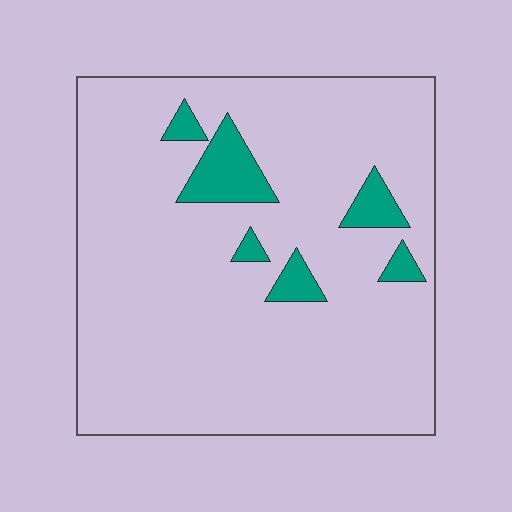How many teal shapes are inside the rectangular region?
6.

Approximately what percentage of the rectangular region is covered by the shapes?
Approximately 10%.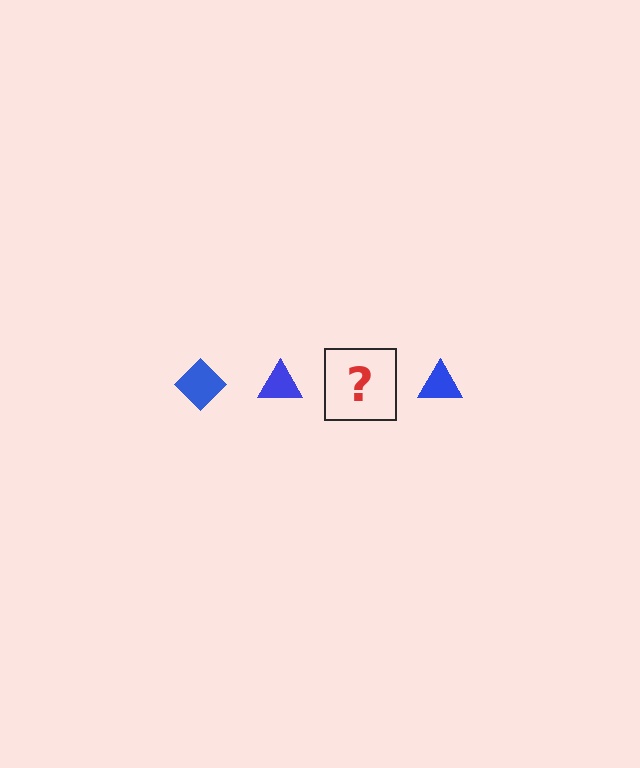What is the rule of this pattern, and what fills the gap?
The rule is that the pattern cycles through diamond, triangle shapes in blue. The gap should be filled with a blue diamond.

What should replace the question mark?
The question mark should be replaced with a blue diamond.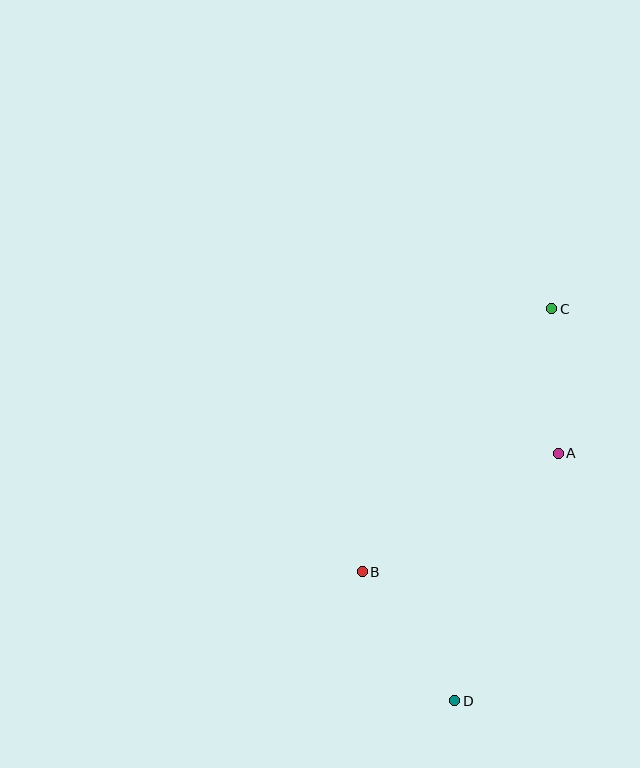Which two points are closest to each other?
Points A and C are closest to each other.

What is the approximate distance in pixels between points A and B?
The distance between A and B is approximately 229 pixels.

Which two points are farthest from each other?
Points C and D are farthest from each other.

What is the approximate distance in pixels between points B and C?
The distance between B and C is approximately 324 pixels.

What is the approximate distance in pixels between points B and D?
The distance between B and D is approximately 158 pixels.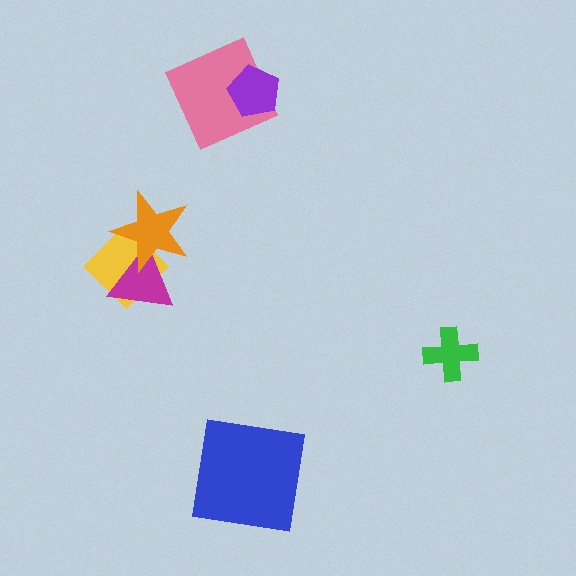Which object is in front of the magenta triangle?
The orange star is in front of the magenta triangle.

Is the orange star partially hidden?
No, no other shape covers it.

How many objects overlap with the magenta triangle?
2 objects overlap with the magenta triangle.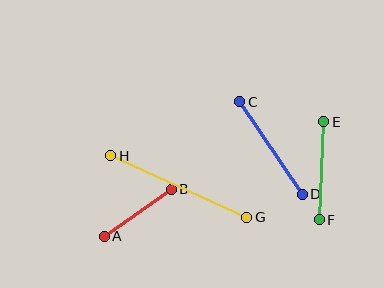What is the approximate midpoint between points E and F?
The midpoint is at approximately (321, 171) pixels.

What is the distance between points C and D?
The distance is approximately 112 pixels.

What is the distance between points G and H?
The distance is approximately 149 pixels.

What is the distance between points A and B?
The distance is approximately 82 pixels.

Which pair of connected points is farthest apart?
Points G and H are farthest apart.